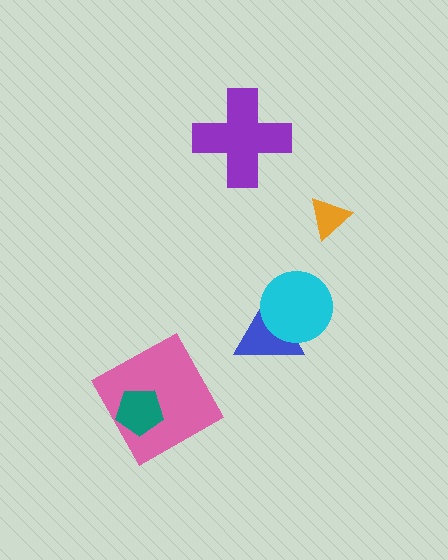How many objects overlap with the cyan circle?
1 object overlaps with the cyan circle.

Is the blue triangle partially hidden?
Yes, it is partially covered by another shape.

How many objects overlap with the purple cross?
0 objects overlap with the purple cross.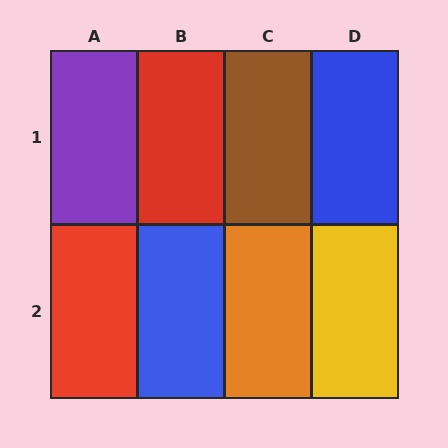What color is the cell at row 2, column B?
Blue.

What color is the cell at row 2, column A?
Red.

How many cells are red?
2 cells are red.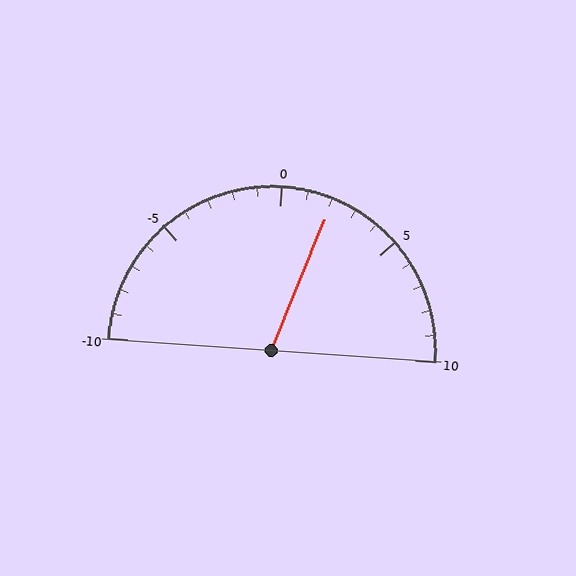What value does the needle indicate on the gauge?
The needle indicates approximately 2.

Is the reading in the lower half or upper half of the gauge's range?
The reading is in the upper half of the range (-10 to 10).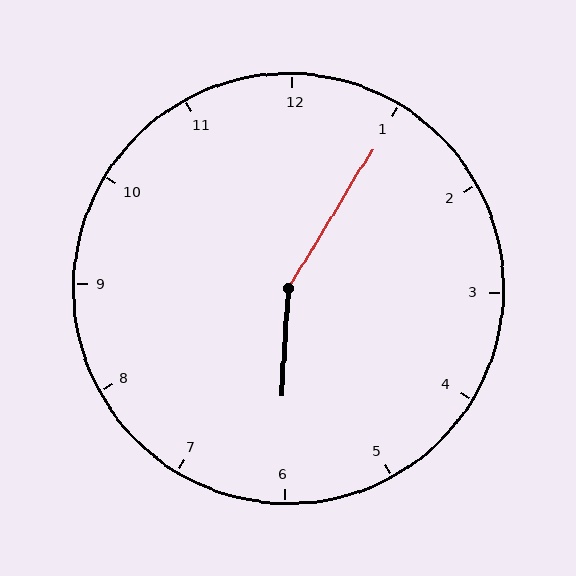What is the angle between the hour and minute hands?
Approximately 152 degrees.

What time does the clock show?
6:05.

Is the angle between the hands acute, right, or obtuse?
It is obtuse.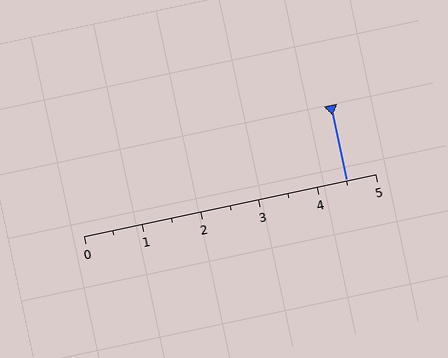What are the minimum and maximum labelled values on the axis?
The axis runs from 0 to 5.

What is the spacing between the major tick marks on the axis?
The major ticks are spaced 1 apart.